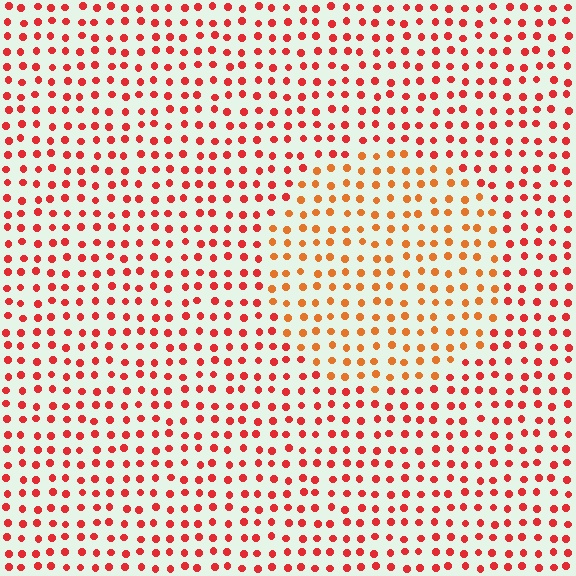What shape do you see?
I see a circle.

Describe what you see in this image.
The image is filled with small red elements in a uniform arrangement. A circle-shaped region is visible where the elements are tinted to a slightly different hue, forming a subtle color boundary.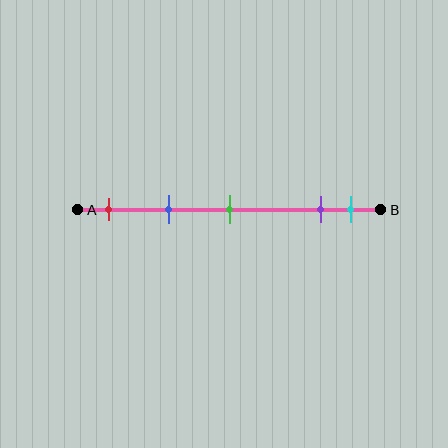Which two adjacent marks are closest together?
The purple and cyan marks are the closest adjacent pair.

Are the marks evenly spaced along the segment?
No, the marks are not evenly spaced.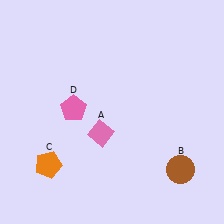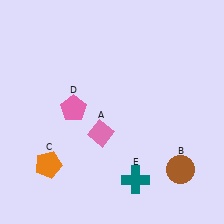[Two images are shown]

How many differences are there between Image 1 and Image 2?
There is 1 difference between the two images.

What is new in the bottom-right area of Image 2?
A teal cross (E) was added in the bottom-right area of Image 2.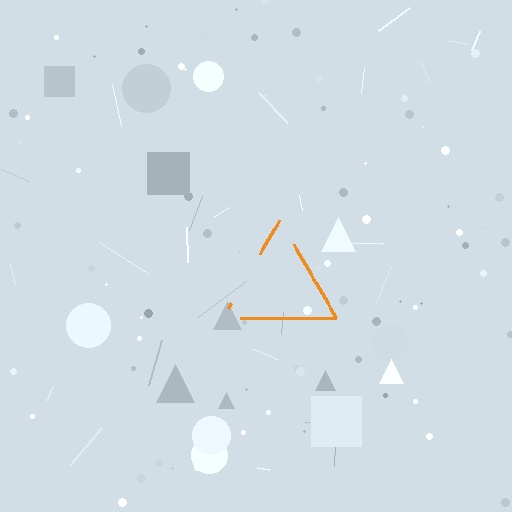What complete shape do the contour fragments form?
The contour fragments form a triangle.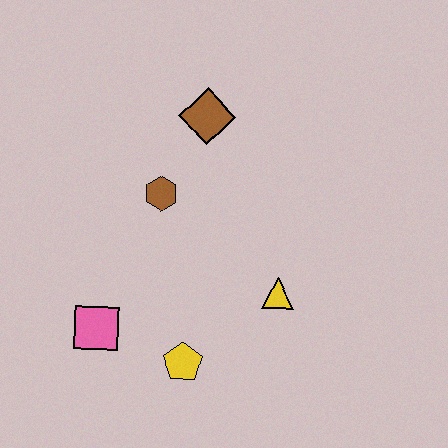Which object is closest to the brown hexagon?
The brown diamond is closest to the brown hexagon.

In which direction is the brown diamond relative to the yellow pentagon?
The brown diamond is above the yellow pentagon.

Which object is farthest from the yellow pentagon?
The brown diamond is farthest from the yellow pentagon.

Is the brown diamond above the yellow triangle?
Yes